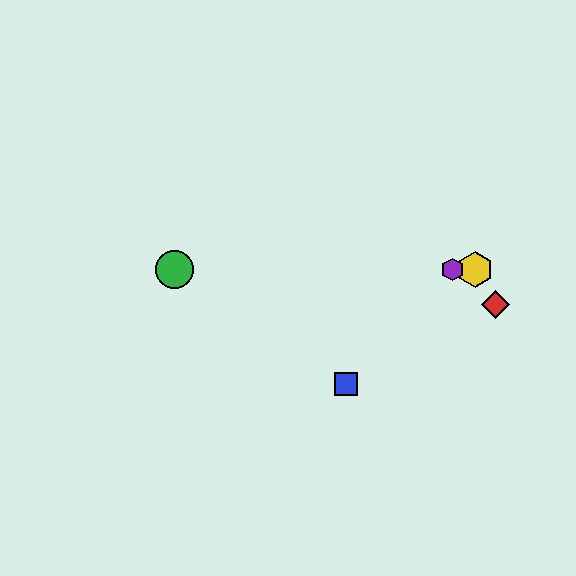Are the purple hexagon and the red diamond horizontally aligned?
No, the purple hexagon is at y≈270 and the red diamond is at y≈305.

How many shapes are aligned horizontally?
3 shapes (the green circle, the yellow hexagon, the purple hexagon) are aligned horizontally.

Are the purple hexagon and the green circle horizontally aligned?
Yes, both are at y≈270.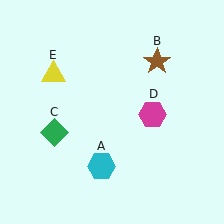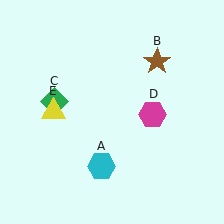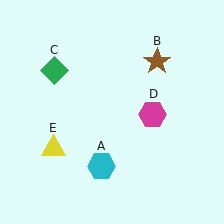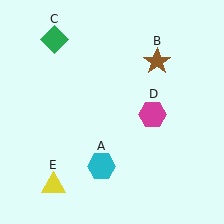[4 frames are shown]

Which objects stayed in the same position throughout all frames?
Cyan hexagon (object A) and brown star (object B) and magenta hexagon (object D) remained stationary.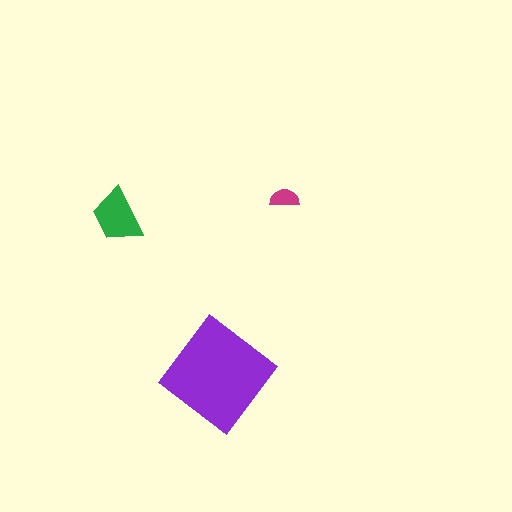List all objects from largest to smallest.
The purple diamond, the green trapezoid, the magenta semicircle.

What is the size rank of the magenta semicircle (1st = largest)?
3rd.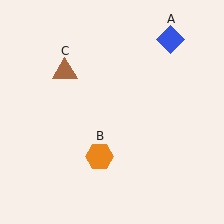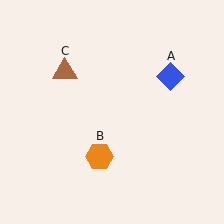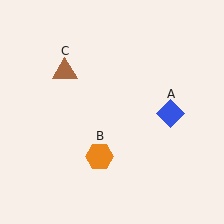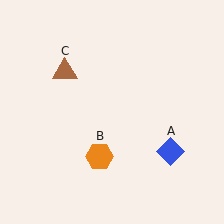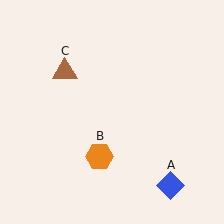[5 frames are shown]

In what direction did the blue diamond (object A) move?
The blue diamond (object A) moved down.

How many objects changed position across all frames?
1 object changed position: blue diamond (object A).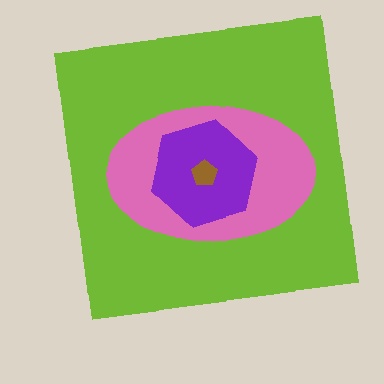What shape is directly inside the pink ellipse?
The purple hexagon.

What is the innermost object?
The brown pentagon.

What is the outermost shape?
The lime square.